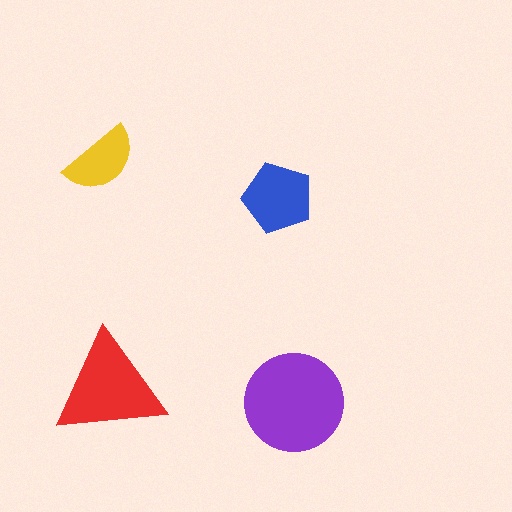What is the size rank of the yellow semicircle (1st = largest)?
4th.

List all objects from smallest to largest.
The yellow semicircle, the blue pentagon, the red triangle, the purple circle.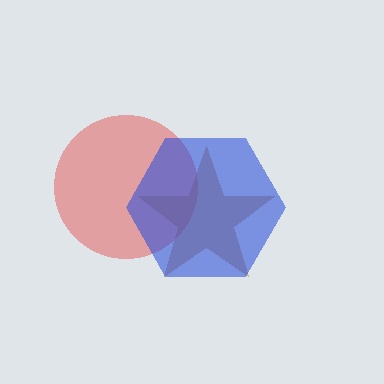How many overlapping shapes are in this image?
There are 3 overlapping shapes in the image.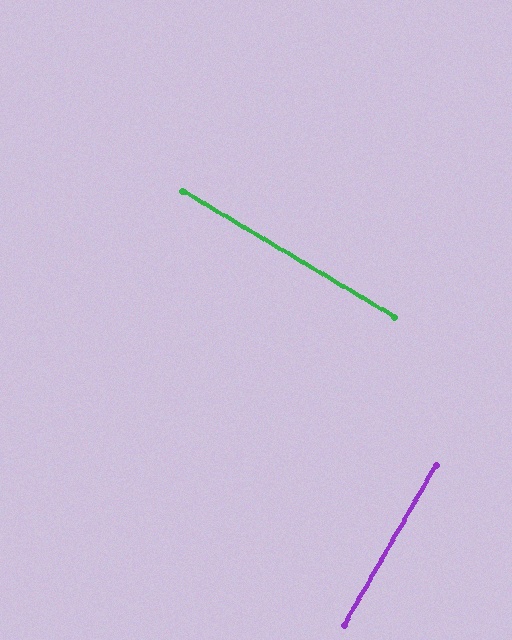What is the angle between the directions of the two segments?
Approximately 89 degrees.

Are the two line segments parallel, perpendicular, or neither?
Perpendicular — they meet at approximately 89°.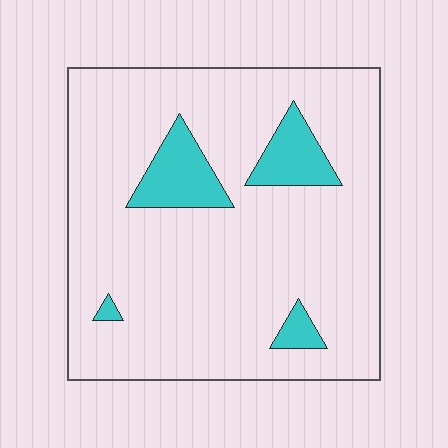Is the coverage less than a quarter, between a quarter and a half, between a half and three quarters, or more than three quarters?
Less than a quarter.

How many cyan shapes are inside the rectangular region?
4.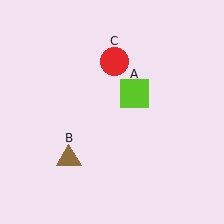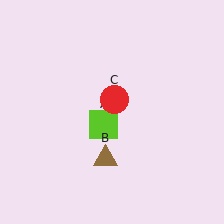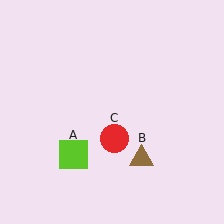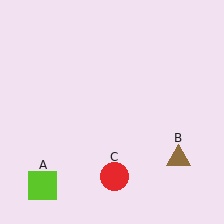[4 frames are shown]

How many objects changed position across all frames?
3 objects changed position: lime square (object A), brown triangle (object B), red circle (object C).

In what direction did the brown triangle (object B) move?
The brown triangle (object B) moved right.